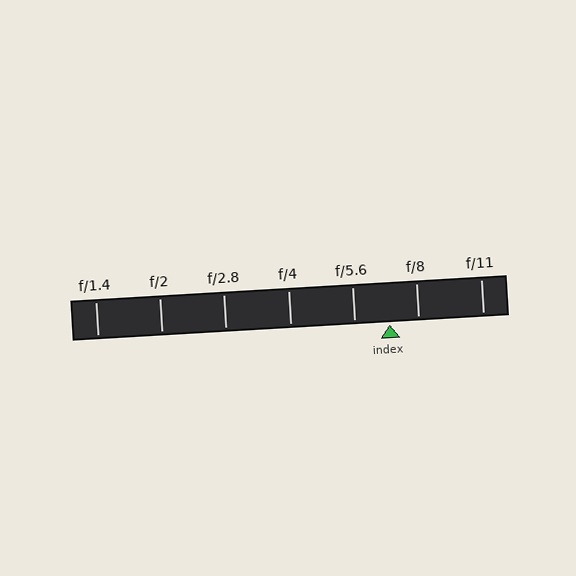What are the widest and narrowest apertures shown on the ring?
The widest aperture shown is f/1.4 and the narrowest is f/11.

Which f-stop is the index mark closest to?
The index mark is closest to f/8.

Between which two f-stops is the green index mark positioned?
The index mark is between f/5.6 and f/8.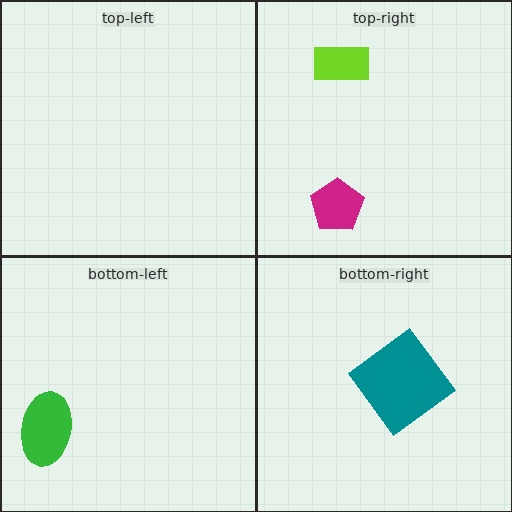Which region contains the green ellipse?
The bottom-left region.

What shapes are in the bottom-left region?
The green ellipse.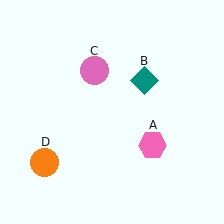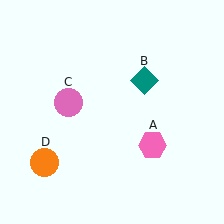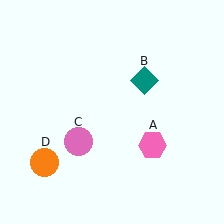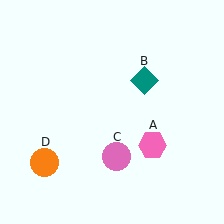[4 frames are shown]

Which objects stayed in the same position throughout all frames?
Pink hexagon (object A) and teal diamond (object B) and orange circle (object D) remained stationary.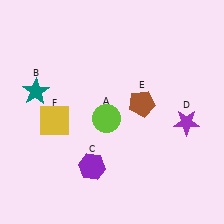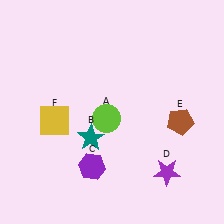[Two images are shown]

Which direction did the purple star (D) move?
The purple star (D) moved down.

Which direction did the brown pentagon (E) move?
The brown pentagon (E) moved right.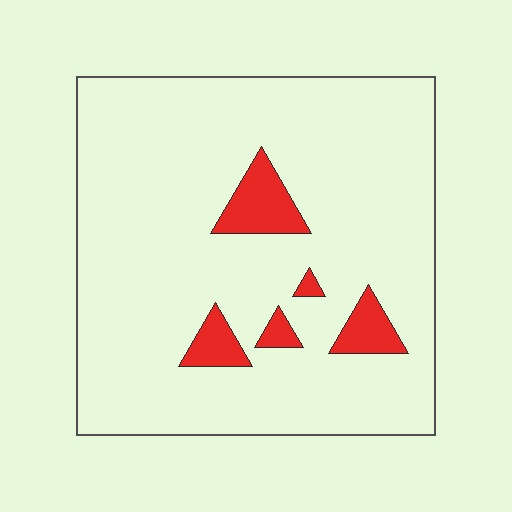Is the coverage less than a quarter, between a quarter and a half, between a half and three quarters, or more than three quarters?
Less than a quarter.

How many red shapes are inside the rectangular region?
5.